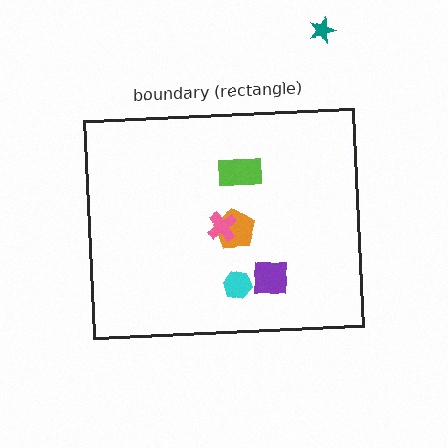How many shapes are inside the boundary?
5 inside, 1 outside.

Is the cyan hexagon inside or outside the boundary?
Inside.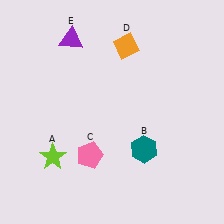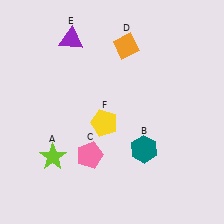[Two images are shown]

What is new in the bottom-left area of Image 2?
A yellow pentagon (F) was added in the bottom-left area of Image 2.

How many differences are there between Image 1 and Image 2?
There is 1 difference between the two images.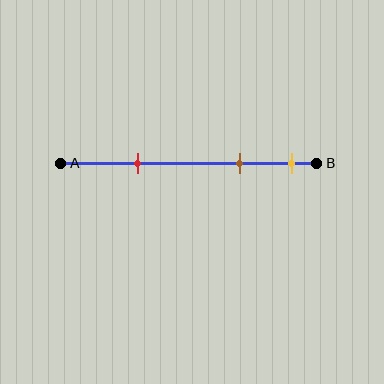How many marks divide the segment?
There are 3 marks dividing the segment.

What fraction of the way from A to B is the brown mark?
The brown mark is approximately 70% (0.7) of the way from A to B.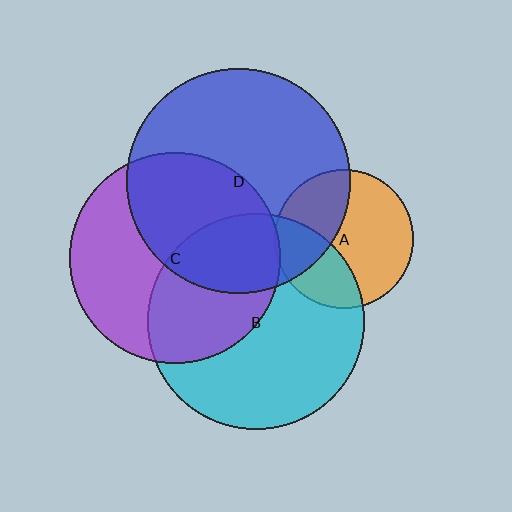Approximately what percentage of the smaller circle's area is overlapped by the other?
Approximately 35%.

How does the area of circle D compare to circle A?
Approximately 2.6 times.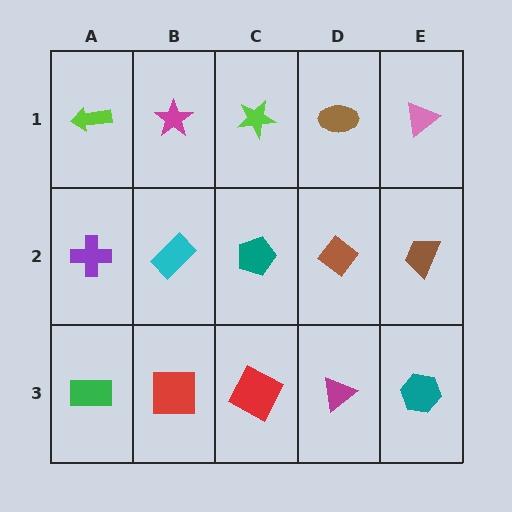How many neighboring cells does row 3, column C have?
3.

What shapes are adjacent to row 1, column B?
A cyan rectangle (row 2, column B), a lime arrow (row 1, column A), a lime star (row 1, column C).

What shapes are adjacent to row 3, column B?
A cyan rectangle (row 2, column B), a green rectangle (row 3, column A), a red square (row 3, column C).